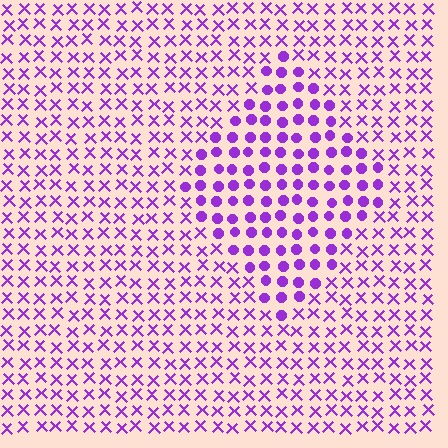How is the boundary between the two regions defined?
The boundary is defined by a change in element shape: circles inside vs. X marks outside. All elements share the same color and spacing.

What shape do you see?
I see a diamond.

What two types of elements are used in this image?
The image uses circles inside the diamond region and X marks outside it.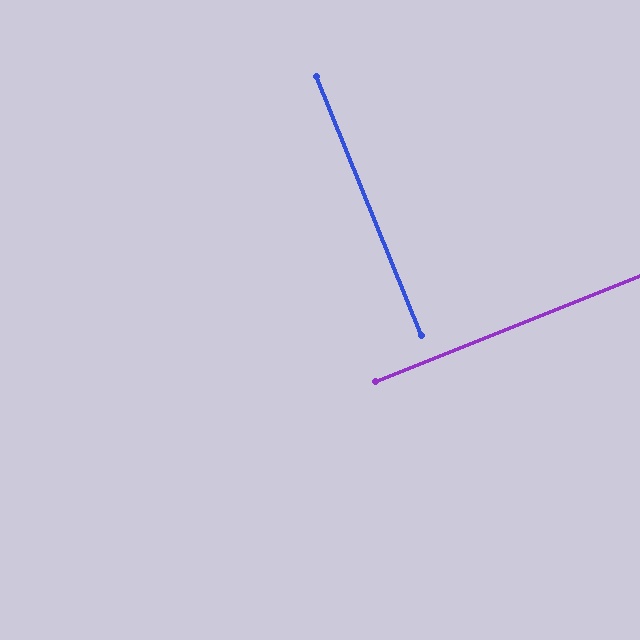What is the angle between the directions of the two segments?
Approximately 90 degrees.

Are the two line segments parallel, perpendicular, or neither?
Perpendicular — they meet at approximately 90°.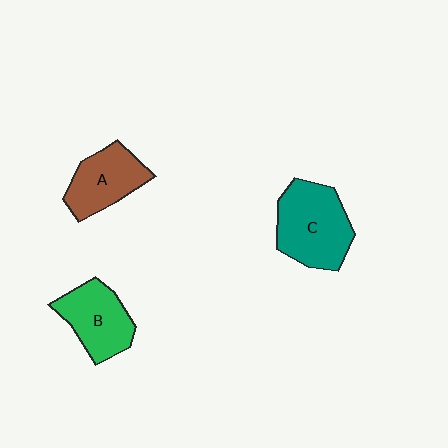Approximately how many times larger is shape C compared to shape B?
Approximately 1.3 times.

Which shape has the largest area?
Shape C (teal).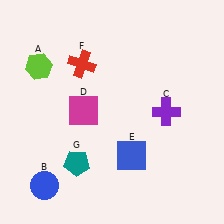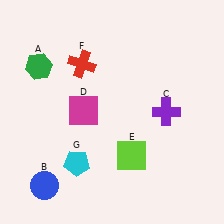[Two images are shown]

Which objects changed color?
A changed from lime to green. E changed from blue to lime. G changed from teal to cyan.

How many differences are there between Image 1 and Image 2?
There are 3 differences between the two images.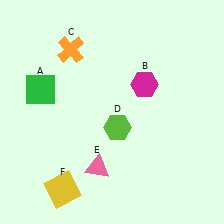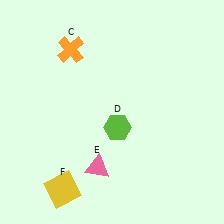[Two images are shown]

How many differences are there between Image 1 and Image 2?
There are 2 differences between the two images.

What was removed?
The magenta hexagon (B), the green square (A) were removed in Image 2.